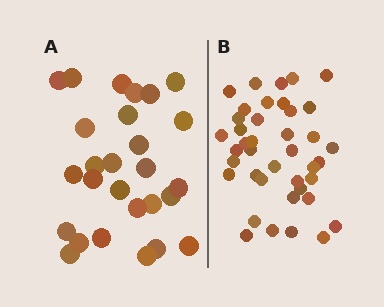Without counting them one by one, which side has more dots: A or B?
Region B (the right region) has more dots.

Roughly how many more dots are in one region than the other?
Region B has approximately 15 more dots than region A.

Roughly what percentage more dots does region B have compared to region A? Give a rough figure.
About 50% more.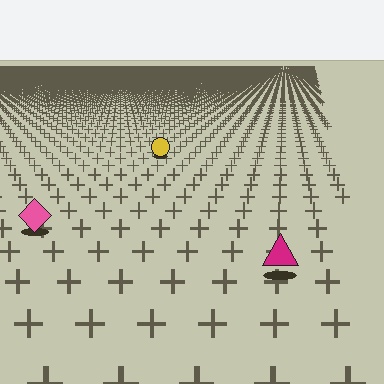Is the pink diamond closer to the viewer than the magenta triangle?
No. The magenta triangle is closer — you can tell from the texture gradient: the ground texture is coarser near it.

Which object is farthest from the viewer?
The yellow circle is farthest from the viewer. It appears smaller and the ground texture around it is denser.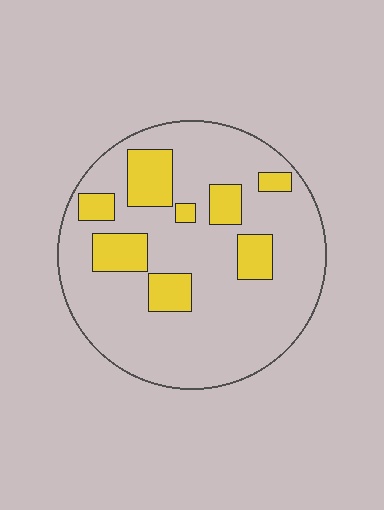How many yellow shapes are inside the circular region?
8.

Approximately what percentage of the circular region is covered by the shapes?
Approximately 20%.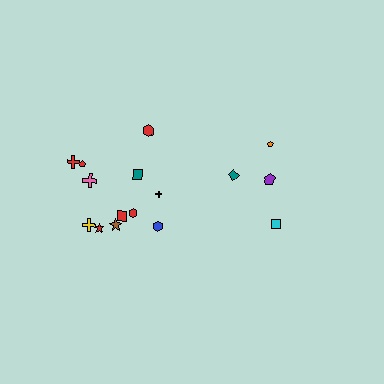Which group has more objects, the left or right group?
The left group.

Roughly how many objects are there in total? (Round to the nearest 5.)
Roughly 15 objects in total.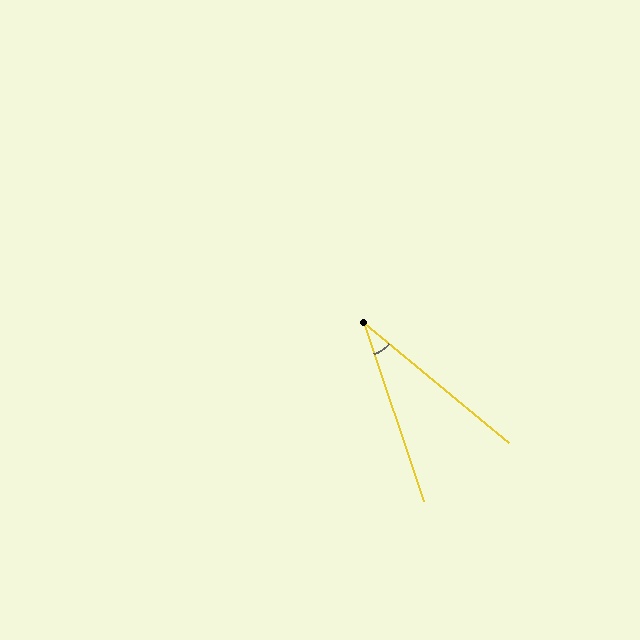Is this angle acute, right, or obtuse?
It is acute.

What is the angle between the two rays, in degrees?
Approximately 32 degrees.